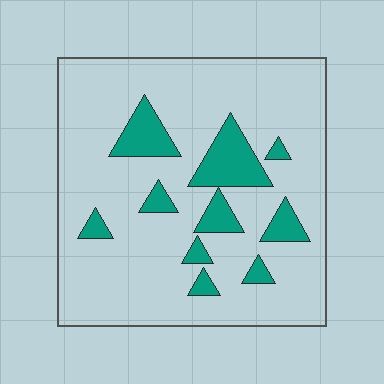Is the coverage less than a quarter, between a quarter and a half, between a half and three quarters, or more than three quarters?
Less than a quarter.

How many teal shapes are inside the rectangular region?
10.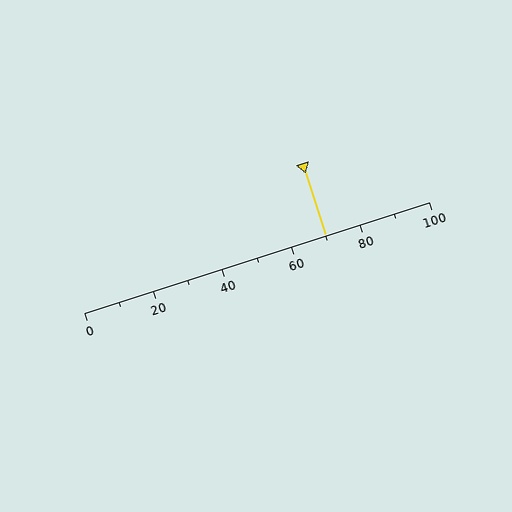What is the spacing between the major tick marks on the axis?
The major ticks are spaced 20 apart.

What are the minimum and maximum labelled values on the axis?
The axis runs from 0 to 100.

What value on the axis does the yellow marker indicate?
The marker indicates approximately 70.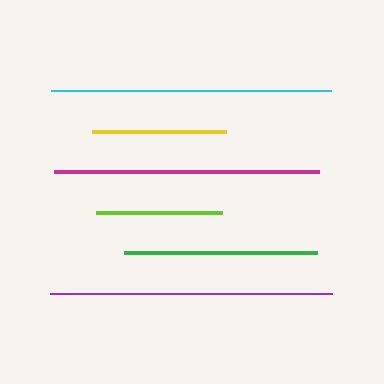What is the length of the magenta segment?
The magenta segment is approximately 266 pixels long.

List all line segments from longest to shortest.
From longest to shortest: purple, cyan, magenta, green, yellow, lime.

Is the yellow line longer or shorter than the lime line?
The yellow line is longer than the lime line.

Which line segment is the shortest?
The lime line is the shortest at approximately 126 pixels.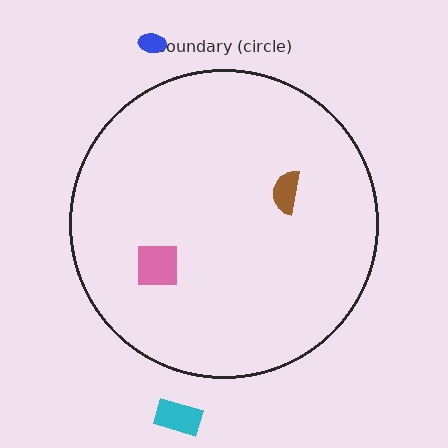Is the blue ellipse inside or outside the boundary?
Outside.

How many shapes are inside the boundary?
2 inside, 2 outside.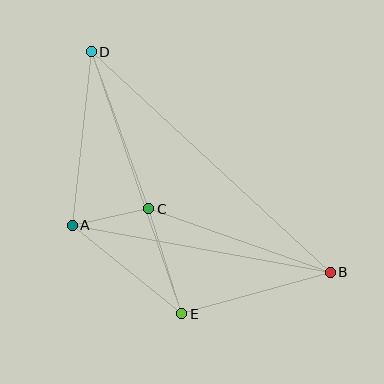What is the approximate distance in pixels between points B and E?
The distance between B and E is approximately 154 pixels.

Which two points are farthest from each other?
Points B and D are farthest from each other.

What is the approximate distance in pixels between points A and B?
The distance between A and B is approximately 262 pixels.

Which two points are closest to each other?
Points A and C are closest to each other.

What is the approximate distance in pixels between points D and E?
The distance between D and E is approximately 277 pixels.